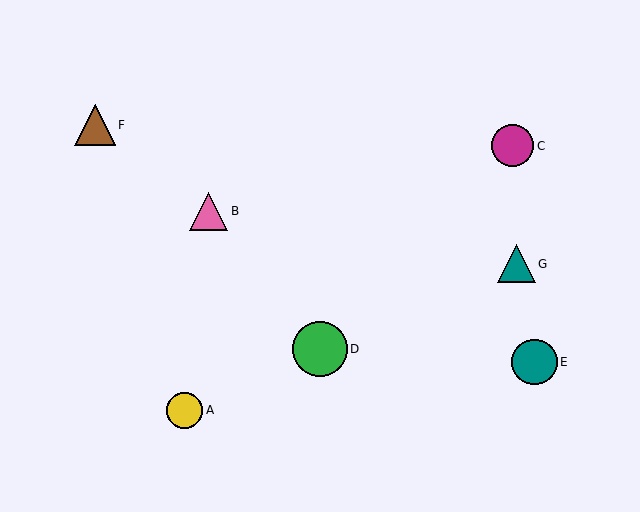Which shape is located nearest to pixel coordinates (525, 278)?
The teal triangle (labeled G) at (516, 264) is nearest to that location.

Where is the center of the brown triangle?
The center of the brown triangle is at (95, 125).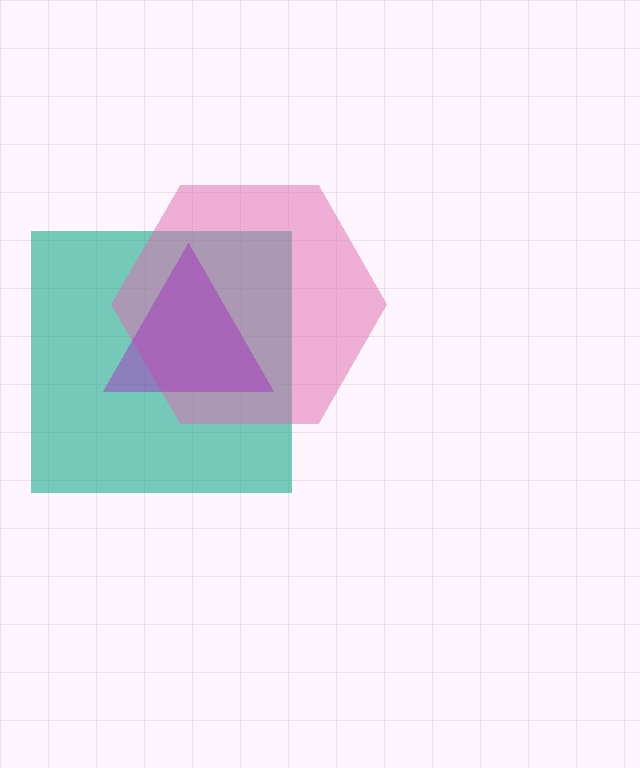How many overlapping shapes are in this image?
There are 3 overlapping shapes in the image.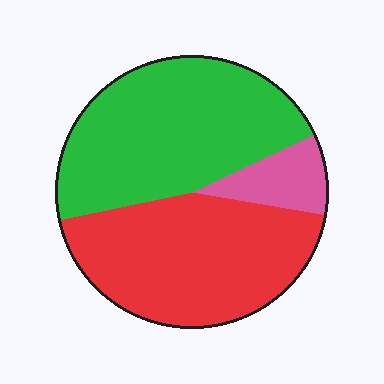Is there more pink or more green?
Green.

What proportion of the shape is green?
Green takes up between a third and a half of the shape.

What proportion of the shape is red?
Red covers around 45% of the shape.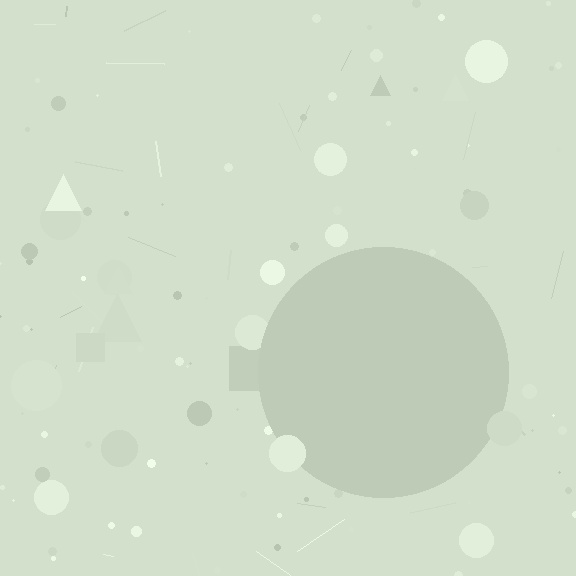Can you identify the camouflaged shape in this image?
The camouflaged shape is a circle.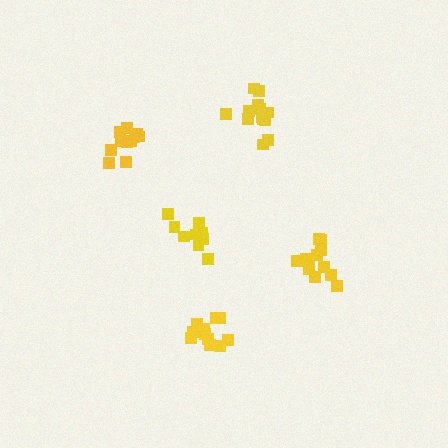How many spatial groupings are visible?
There are 5 spatial groupings.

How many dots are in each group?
Group 1: 13 dots, Group 2: 12 dots, Group 3: 9 dots, Group 4: 12 dots, Group 5: 11 dots (57 total).